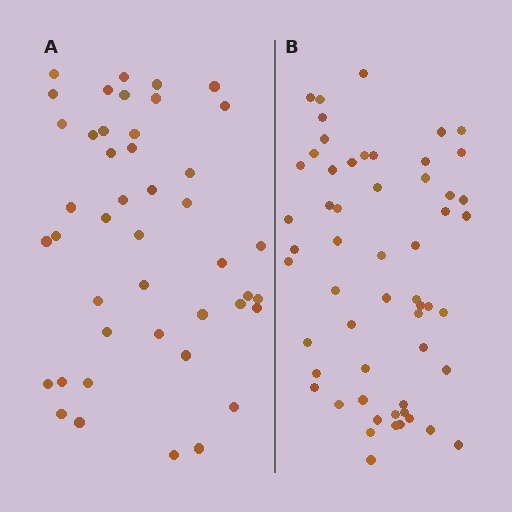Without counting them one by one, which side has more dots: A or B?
Region B (the right region) has more dots.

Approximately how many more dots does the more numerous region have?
Region B has roughly 12 or so more dots than region A.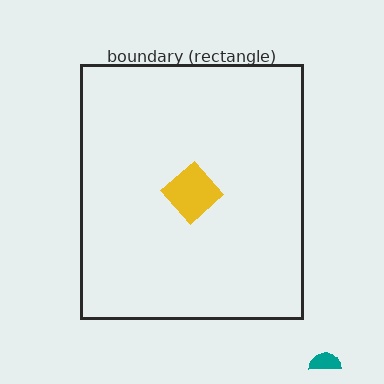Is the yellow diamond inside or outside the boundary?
Inside.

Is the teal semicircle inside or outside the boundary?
Outside.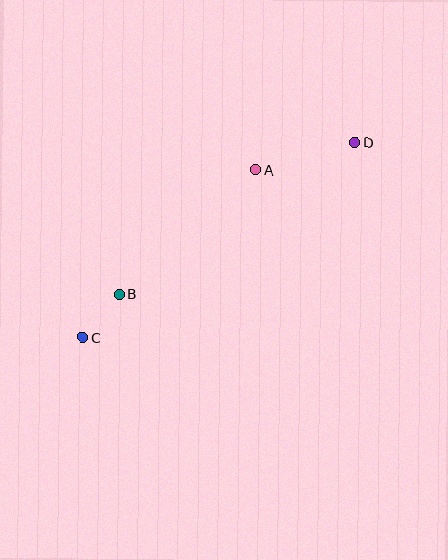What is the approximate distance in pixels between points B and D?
The distance between B and D is approximately 280 pixels.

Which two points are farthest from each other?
Points C and D are farthest from each other.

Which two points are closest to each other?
Points B and C are closest to each other.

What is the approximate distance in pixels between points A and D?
The distance between A and D is approximately 103 pixels.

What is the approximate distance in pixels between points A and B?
The distance between A and B is approximately 185 pixels.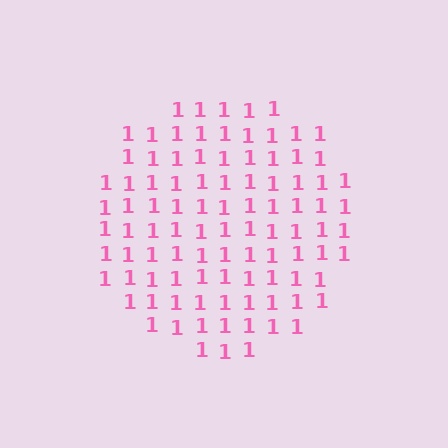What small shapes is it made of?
It is made of small digit 1's.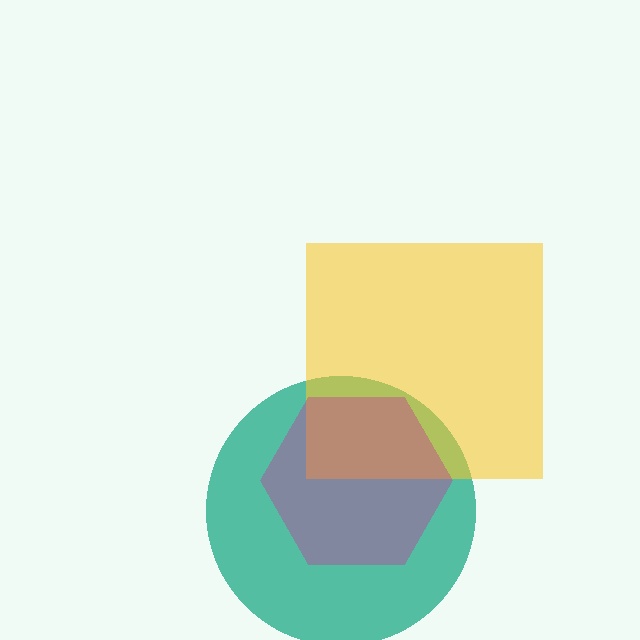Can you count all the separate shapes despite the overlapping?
Yes, there are 3 separate shapes.